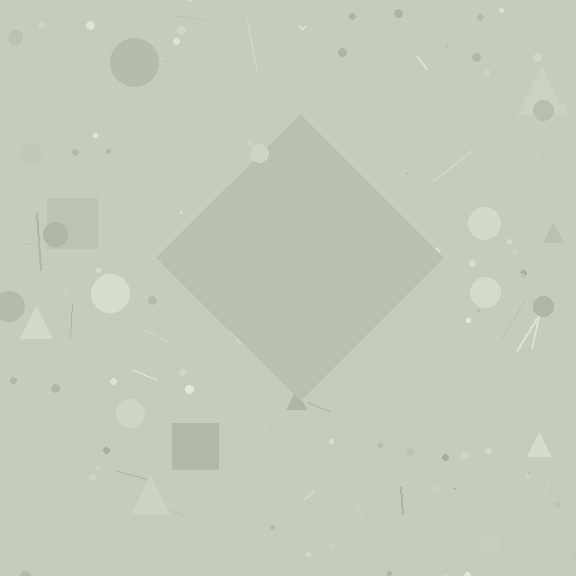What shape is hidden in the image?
A diamond is hidden in the image.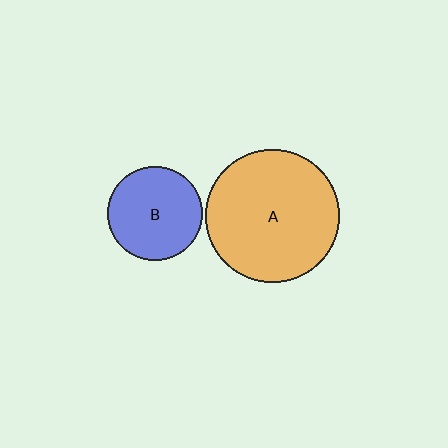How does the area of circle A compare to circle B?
Approximately 2.0 times.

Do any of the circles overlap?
No, none of the circles overlap.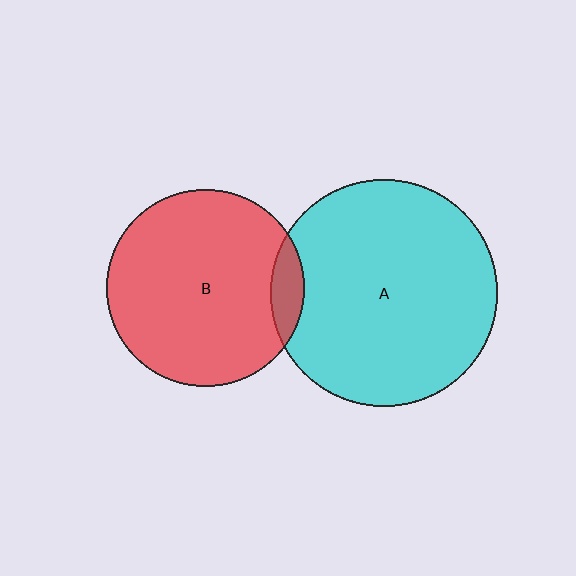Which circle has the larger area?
Circle A (cyan).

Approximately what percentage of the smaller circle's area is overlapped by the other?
Approximately 10%.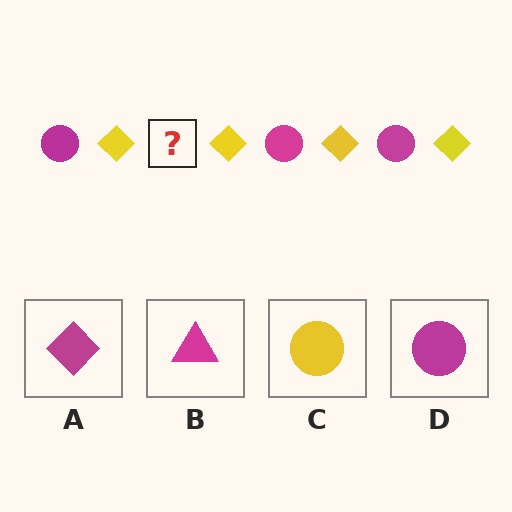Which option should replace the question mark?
Option D.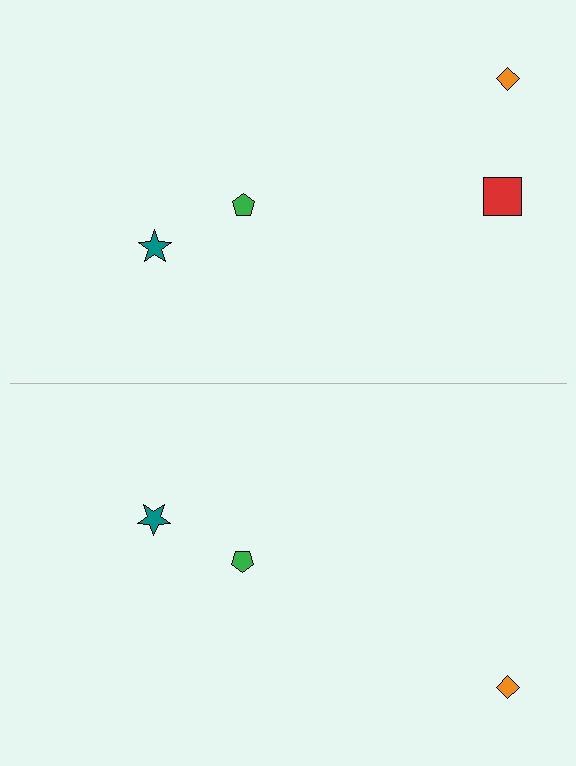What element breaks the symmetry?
A red square is missing from the bottom side.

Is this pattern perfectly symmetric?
No, the pattern is not perfectly symmetric. A red square is missing from the bottom side.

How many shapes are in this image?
There are 7 shapes in this image.